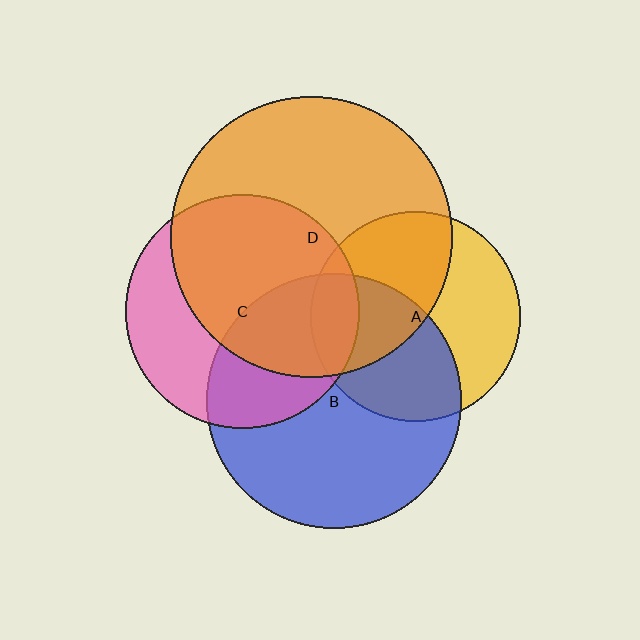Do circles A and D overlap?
Yes.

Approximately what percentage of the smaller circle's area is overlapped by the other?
Approximately 50%.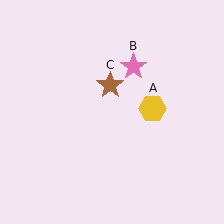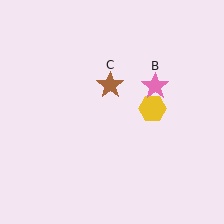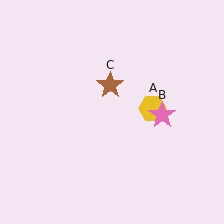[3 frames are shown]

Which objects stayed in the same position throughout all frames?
Yellow hexagon (object A) and brown star (object C) remained stationary.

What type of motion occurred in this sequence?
The pink star (object B) rotated clockwise around the center of the scene.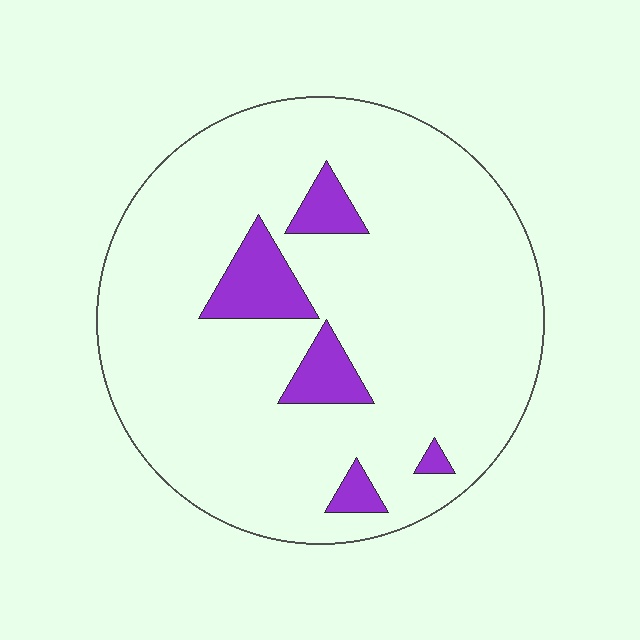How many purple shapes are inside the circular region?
5.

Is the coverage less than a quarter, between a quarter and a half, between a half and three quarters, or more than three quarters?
Less than a quarter.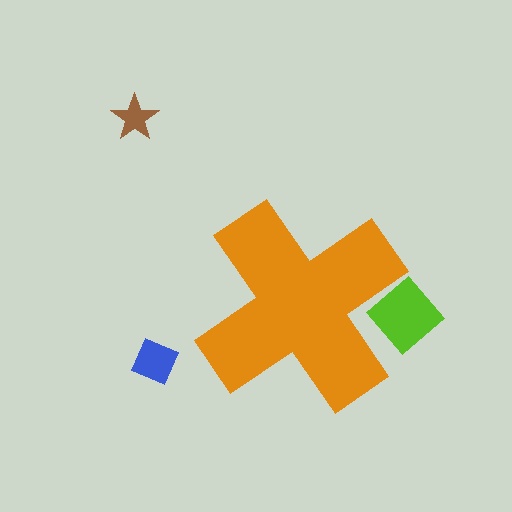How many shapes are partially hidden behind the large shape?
1 shape is partially hidden.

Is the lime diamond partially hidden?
Yes, the lime diamond is partially hidden behind the orange cross.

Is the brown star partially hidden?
No, the brown star is fully visible.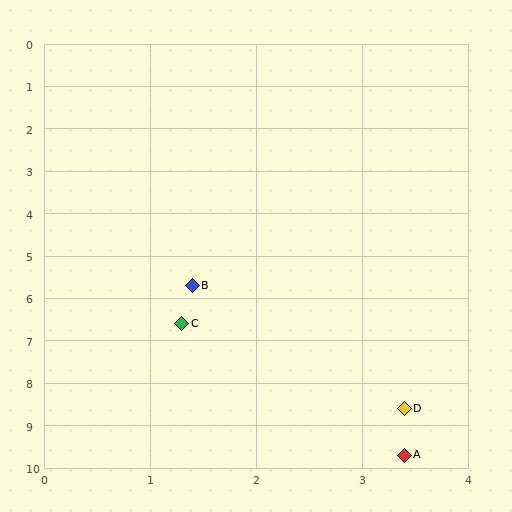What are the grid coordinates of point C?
Point C is at approximately (1.3, 6.6).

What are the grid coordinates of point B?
Point B is at approximately (1.4, 5.7).